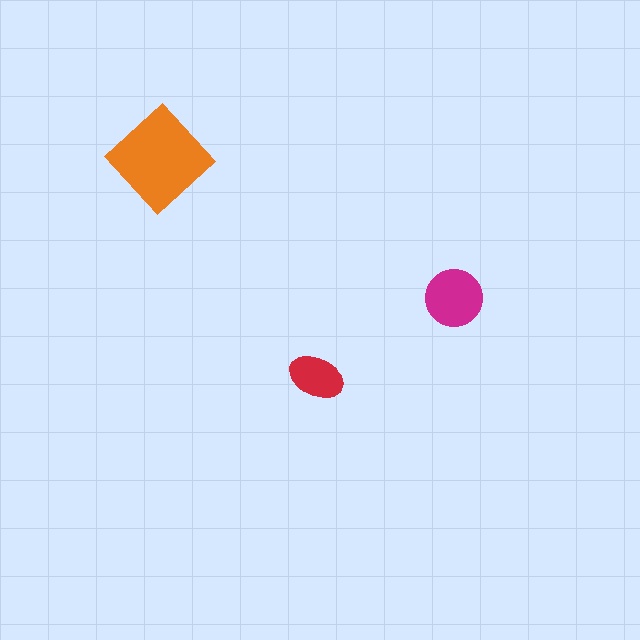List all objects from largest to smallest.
The orange diamond, the magenta circle, the red ellipse.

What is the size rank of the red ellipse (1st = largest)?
3rd.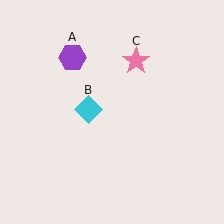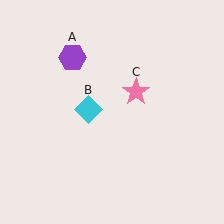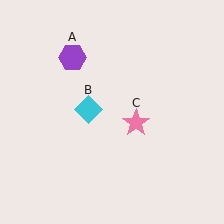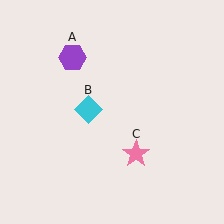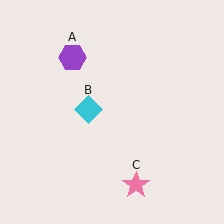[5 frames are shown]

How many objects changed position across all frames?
1 object changed position: pink star (object C).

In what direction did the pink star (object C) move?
The pink star (object C) moved down.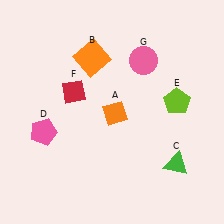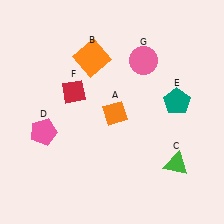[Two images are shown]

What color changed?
The pentagon (E) changed from lime in Image 1 to teal in Image 2.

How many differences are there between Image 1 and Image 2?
There is 1 difference between the two images.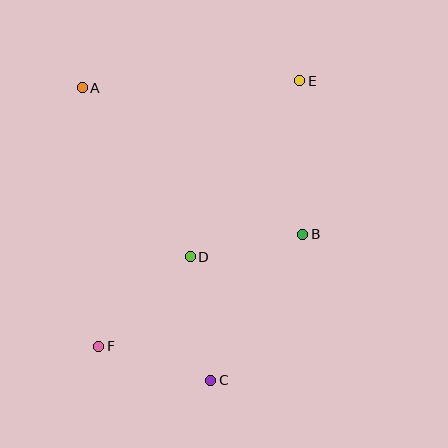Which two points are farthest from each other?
Points E and F are farthest from each other.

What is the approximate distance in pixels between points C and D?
The distance between C and D is approximately 125 pixels.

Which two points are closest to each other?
Points B and D are closest to each other.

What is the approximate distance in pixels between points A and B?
The distance between A and B is approximately 265 pixels.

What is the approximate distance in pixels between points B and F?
The distance between B and F is approximately 233 pixels.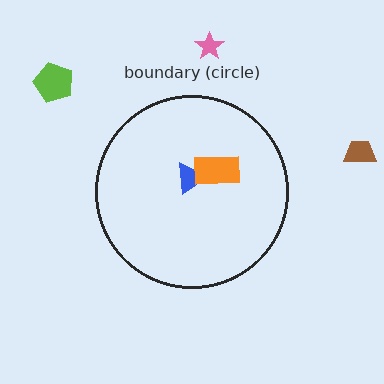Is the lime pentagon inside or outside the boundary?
Outside.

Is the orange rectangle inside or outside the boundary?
Inside.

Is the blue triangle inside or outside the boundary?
Inside.